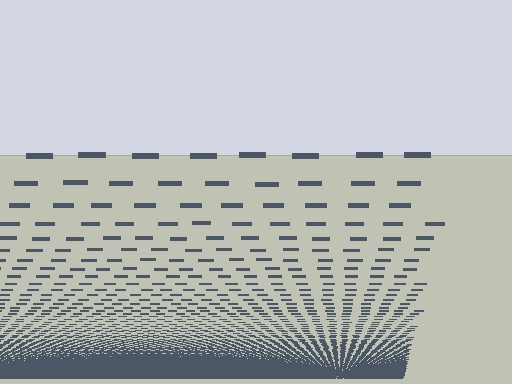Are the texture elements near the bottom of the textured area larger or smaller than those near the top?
Smaller. The gradient is inverted — elements near the bottom are smaller and denser.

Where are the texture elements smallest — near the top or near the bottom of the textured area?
Near the bottom.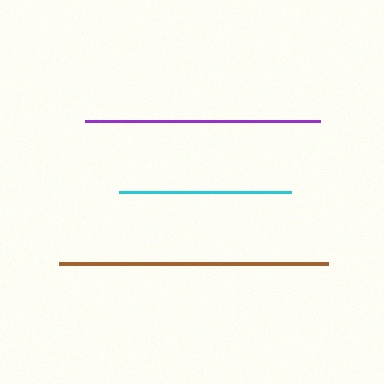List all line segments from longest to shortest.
From longest to shortest: brown, purple, cyan.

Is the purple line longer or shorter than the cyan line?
The purple line is longer than the cyan line.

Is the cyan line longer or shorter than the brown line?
The brown line is longer than the cyan line.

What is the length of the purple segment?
The purple segment is approximately 236 pixels long.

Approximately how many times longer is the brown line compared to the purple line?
The brown line is approximately 1.1 times the length of the purple line.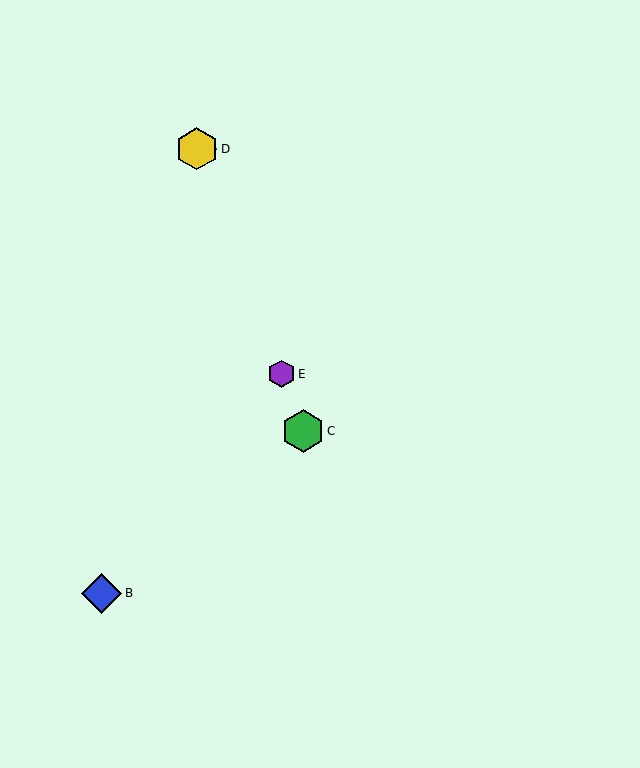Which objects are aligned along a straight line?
Objects A, C, D, E are aligned along a straight line.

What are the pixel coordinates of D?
Object D is at (197, 149).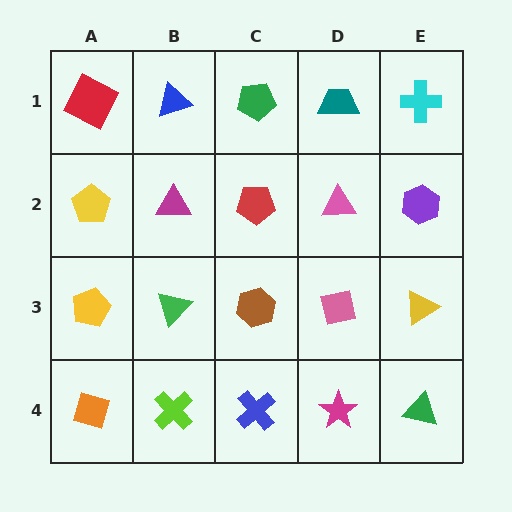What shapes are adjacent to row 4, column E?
A yellow triangle (row 3, column E), a magenta star (row 4, column D).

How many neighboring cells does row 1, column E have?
2.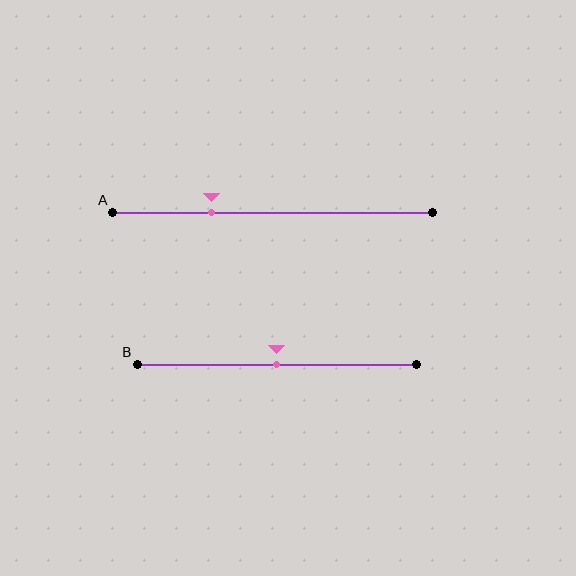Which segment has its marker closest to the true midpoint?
Segment B has its marker closest to the true midpoint.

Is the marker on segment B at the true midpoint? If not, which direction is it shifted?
Yes, the marker on segment B is at the true midpoint.